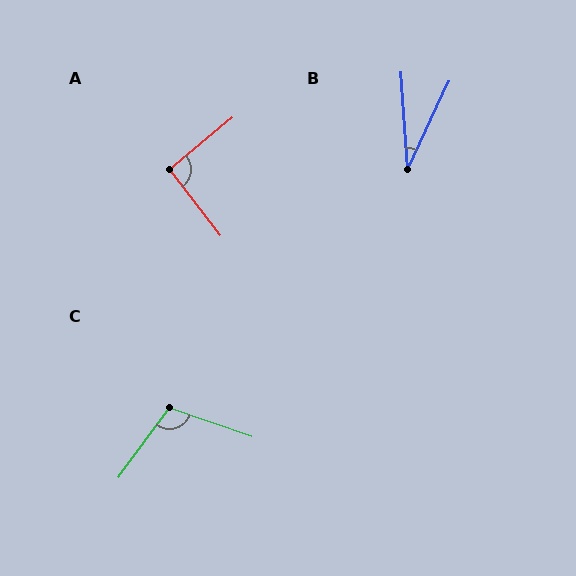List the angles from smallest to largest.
B (29°), A (91°), C (107°).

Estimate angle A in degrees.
Approximately 91 degrees.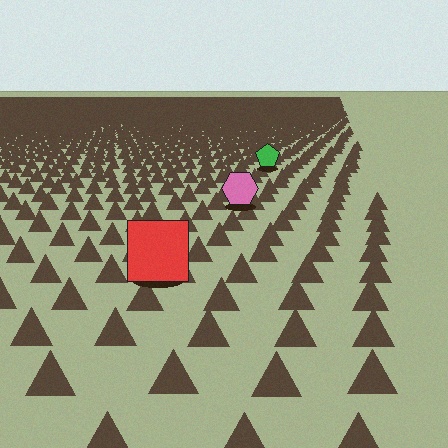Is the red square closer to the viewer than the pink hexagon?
Yes. The red square is closer — you can tell from the texture gradient: the ground texture is coarser near it.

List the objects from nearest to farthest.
From nearest to farthest: the red square, the pink hexagon, the green pentagon.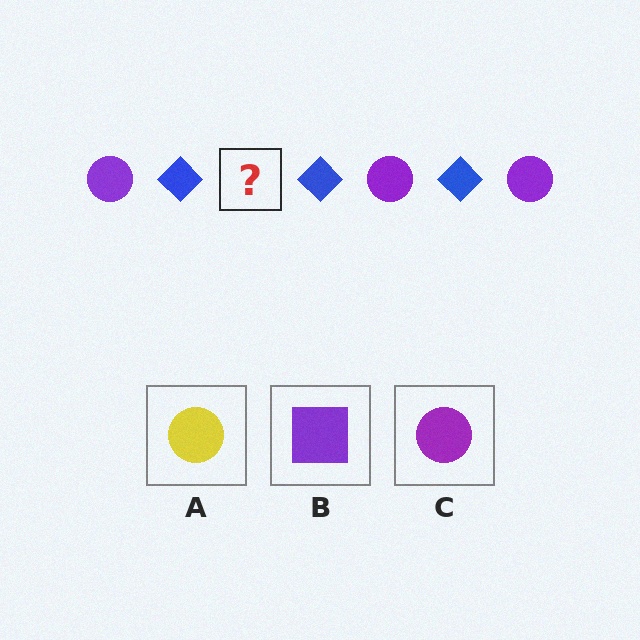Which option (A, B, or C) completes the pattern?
C.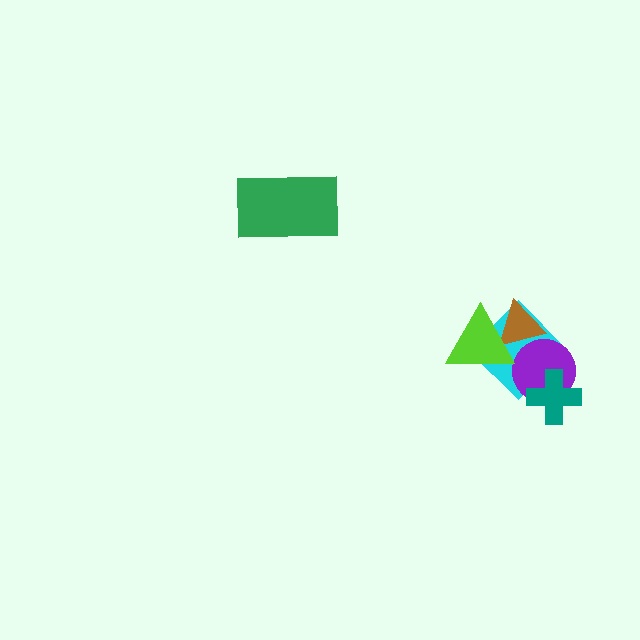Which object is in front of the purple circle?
The teal cross is in front of the purple circle.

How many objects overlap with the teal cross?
2 objects overlap with the teal cross.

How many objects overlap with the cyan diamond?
4 objects overlap with the cyan diamond.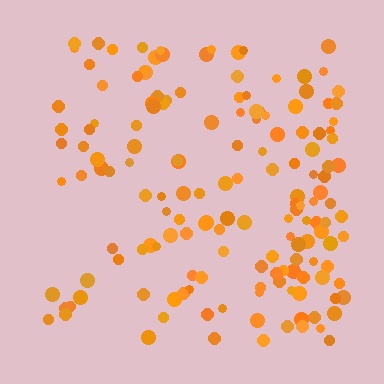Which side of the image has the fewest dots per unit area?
The left.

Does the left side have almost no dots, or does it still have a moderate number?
Still a moderate number, just noticeably fewer than the right.